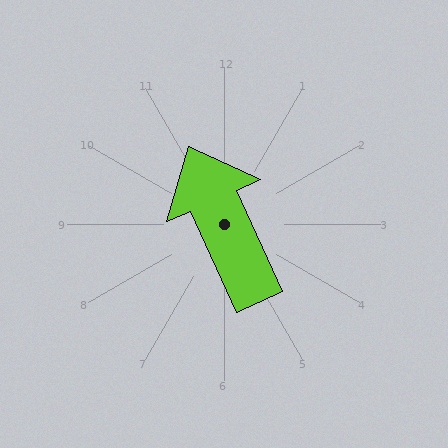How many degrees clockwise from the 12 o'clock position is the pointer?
Approximately 336 degrees.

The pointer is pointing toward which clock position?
Roughly 11 o'clock.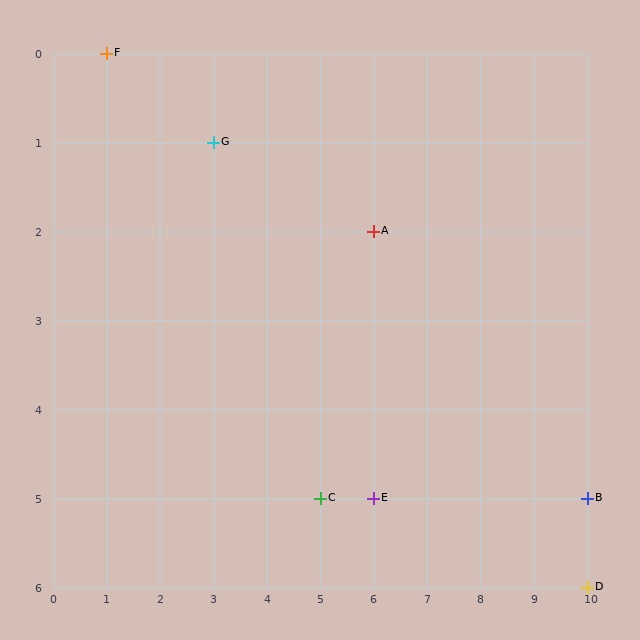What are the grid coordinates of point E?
Point E is at grid coordinates (6, 5).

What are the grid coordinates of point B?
Point B is at grid coordinates (10, 5).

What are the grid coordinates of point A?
Point A is at grid coordinates (6, 2).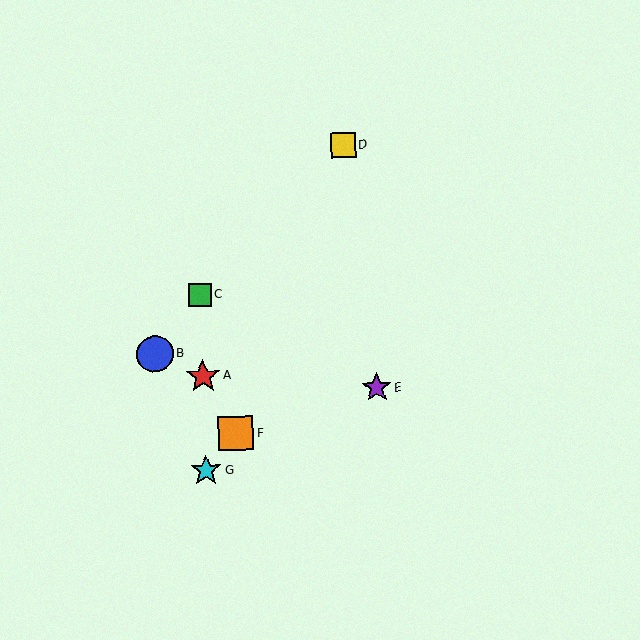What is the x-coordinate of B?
Object B is at x≈155.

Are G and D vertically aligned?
No, G is at x≈206 and D is at x≈343.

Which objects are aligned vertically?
Objects A, C, G are aligned vertically.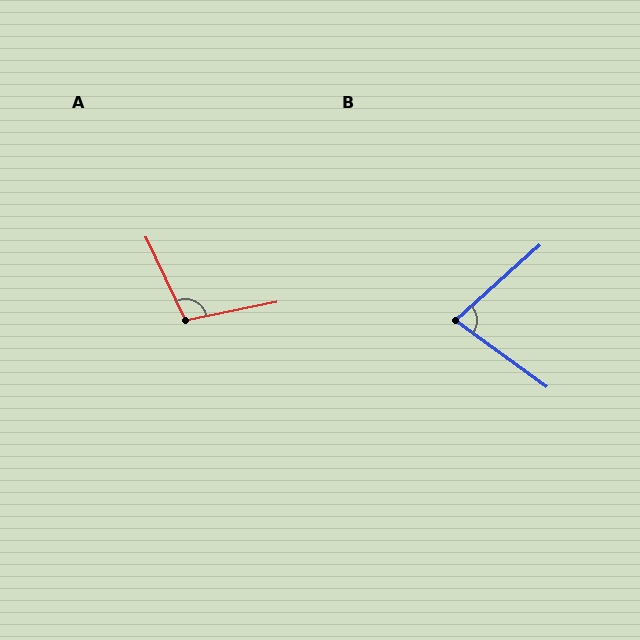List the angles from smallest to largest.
B (78°), A (104°).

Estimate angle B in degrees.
Approximately 78 degrees.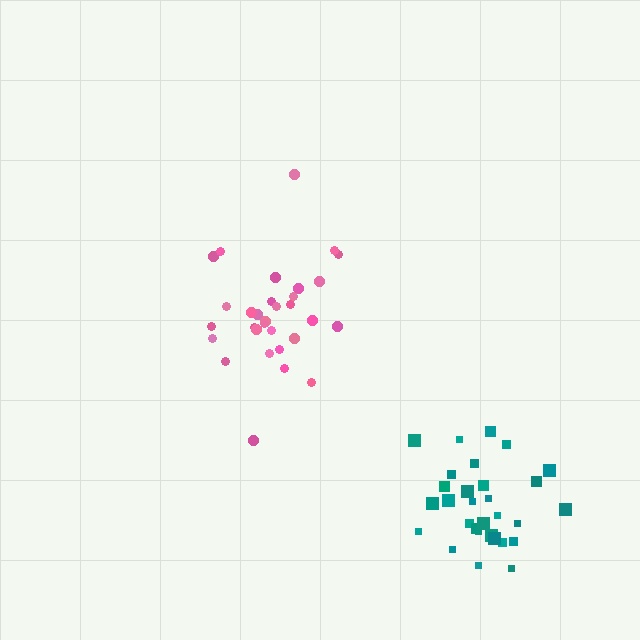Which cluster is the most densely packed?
Teal.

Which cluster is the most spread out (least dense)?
Pink.